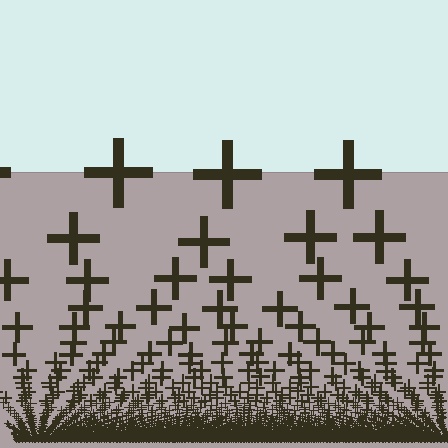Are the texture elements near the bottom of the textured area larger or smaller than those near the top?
Smaller. The gradient is inverted — elements near the bottom are smaller and denser.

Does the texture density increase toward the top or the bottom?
Density increases toward the bottom.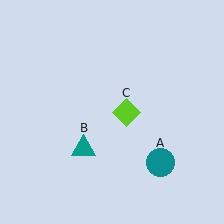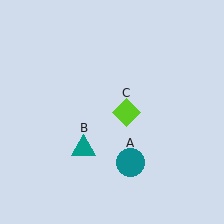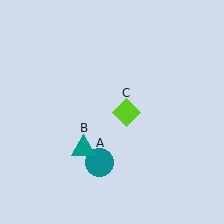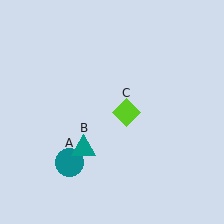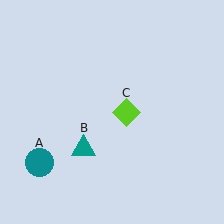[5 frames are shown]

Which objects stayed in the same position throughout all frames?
Teal triangle (object B) and lime diamond (object C) remained stationary.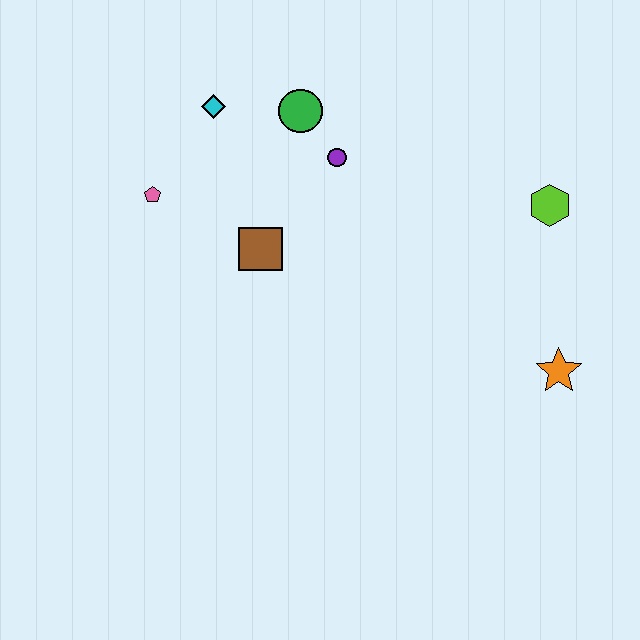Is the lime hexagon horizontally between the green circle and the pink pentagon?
No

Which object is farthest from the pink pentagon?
The orange star is farthest from the pink pentagon.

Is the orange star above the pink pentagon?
No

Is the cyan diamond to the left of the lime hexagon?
Yes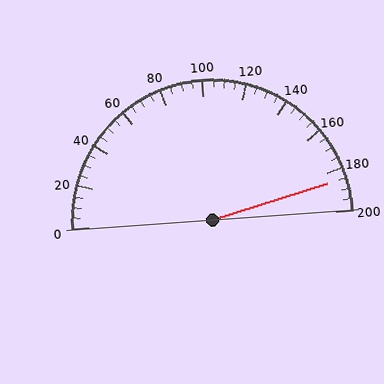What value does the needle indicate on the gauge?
The needle indicates approximately 185.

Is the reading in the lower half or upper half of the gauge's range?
The reading is in the upper half of the range (0 to 200).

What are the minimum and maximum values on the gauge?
The gauge ranges from 0 to 200.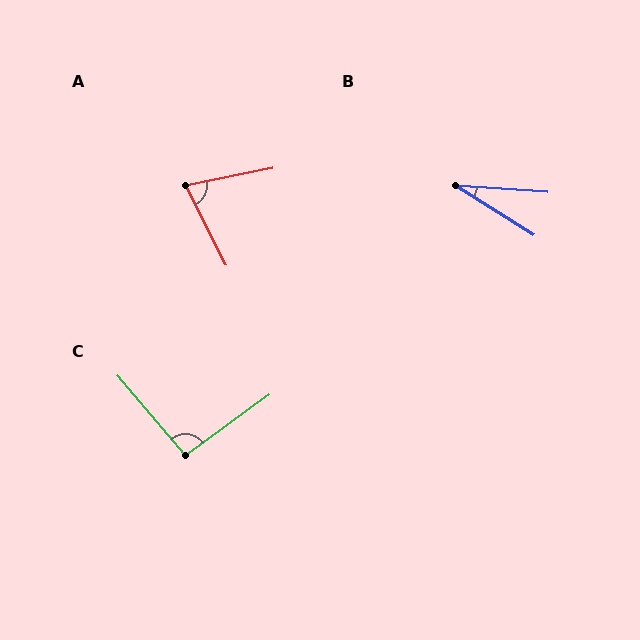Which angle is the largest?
C, at approximately 94 degrees.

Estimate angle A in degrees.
Approximately 74 degrees.